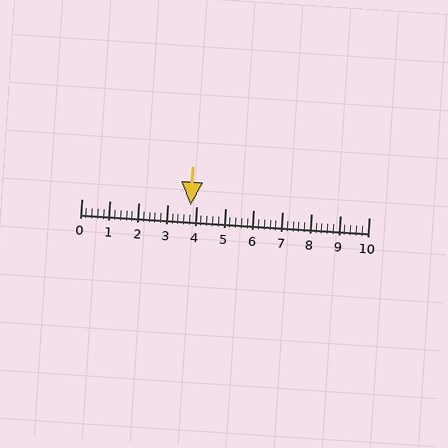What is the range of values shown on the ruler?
The ruler shows values from 0 to 10.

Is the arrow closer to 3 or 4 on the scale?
The arrow is closer to 4.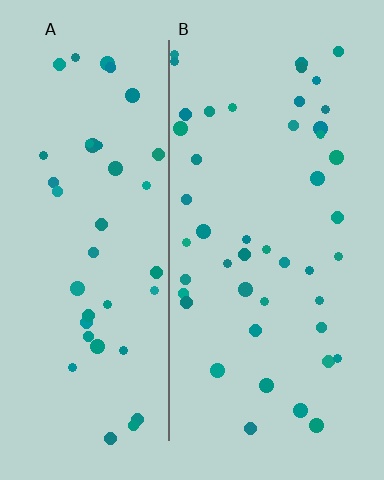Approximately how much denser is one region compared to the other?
Approximately 1.1× — region B over region A.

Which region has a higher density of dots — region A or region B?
B (the right).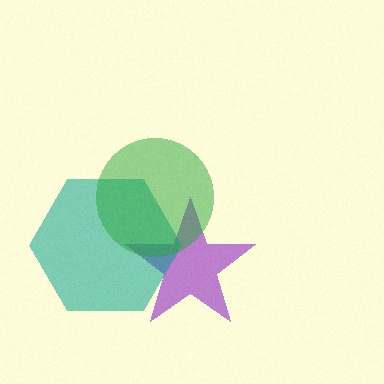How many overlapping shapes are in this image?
There are 3 overlapping shapes in the image.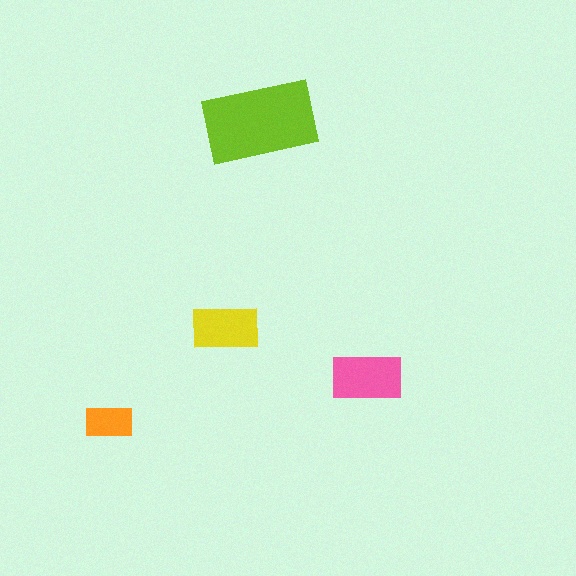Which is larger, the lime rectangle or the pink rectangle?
The lime one.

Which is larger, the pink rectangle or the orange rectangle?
The pink one.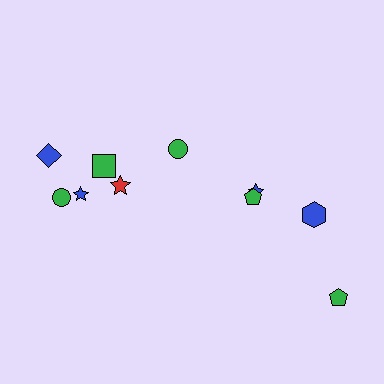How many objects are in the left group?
There are 6 objects.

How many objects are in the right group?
There are 4 objects.